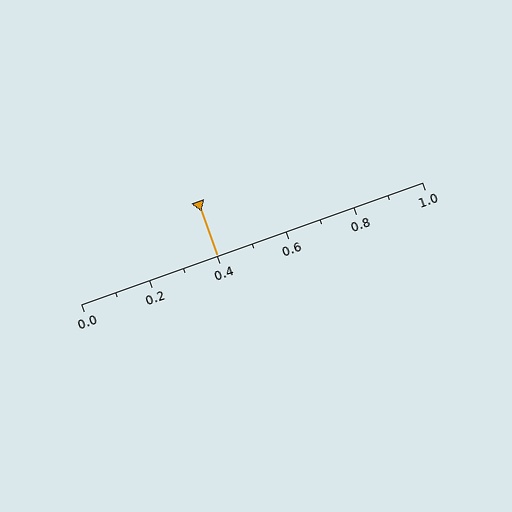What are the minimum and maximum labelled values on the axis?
The axis runs from 0.0 to 1.0.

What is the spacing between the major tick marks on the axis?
The major ticks are spaced 0.2 apart.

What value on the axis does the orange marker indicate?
The marker indicates approximately 0.4.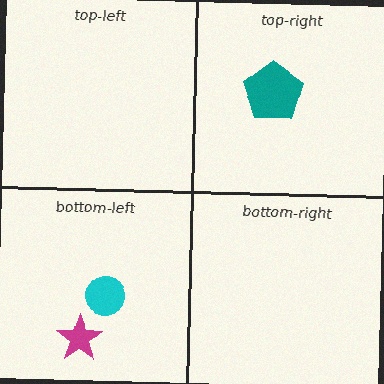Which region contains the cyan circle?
The bottom-left region.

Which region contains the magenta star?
The bottom-left region.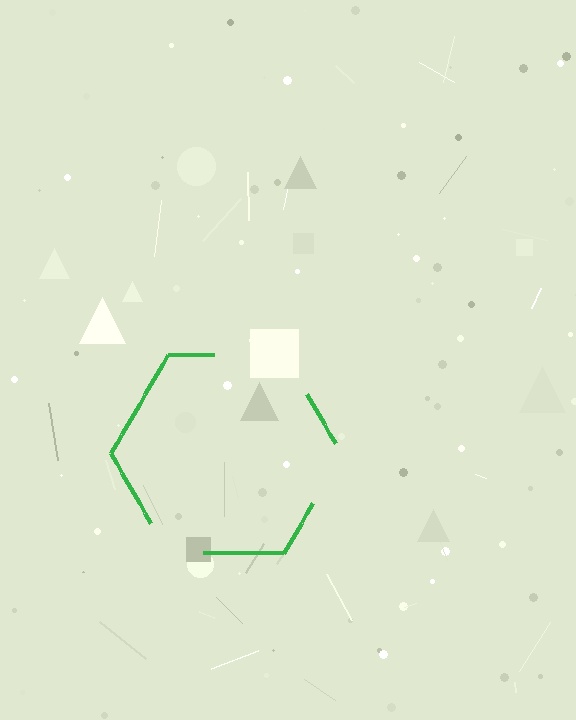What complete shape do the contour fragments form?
The contour fragments form a hexagon.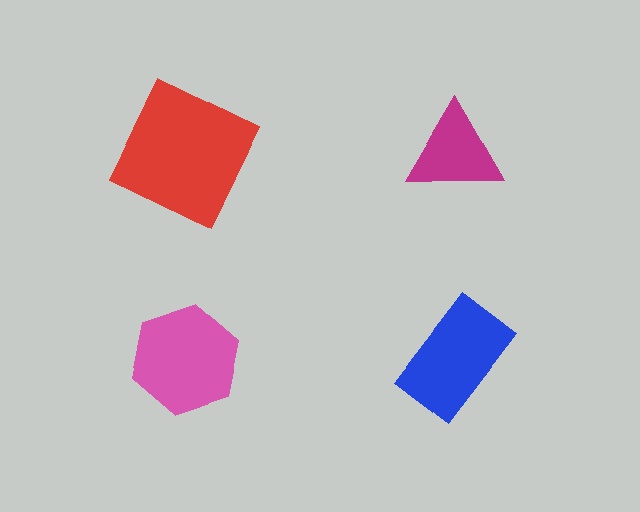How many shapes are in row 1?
2 shapes.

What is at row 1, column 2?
A magenta triangle.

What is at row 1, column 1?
A red square.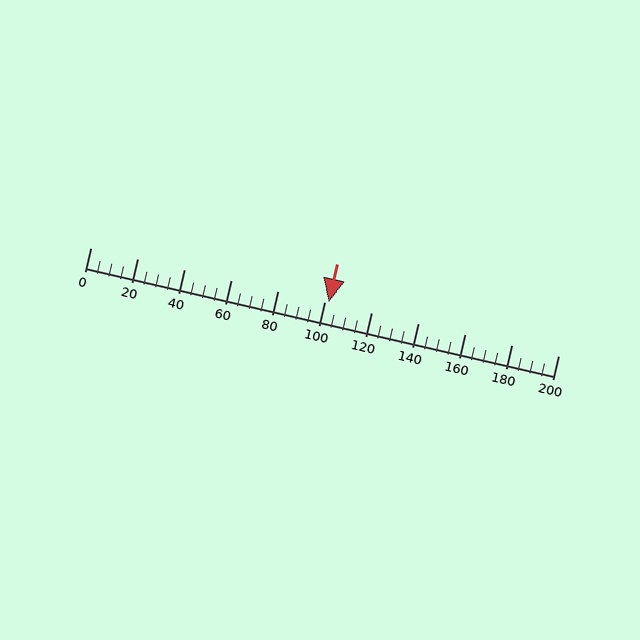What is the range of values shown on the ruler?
The ruler shows values from 0 to 200.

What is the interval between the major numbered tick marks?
The major tick marks are spaced 20 units apart.